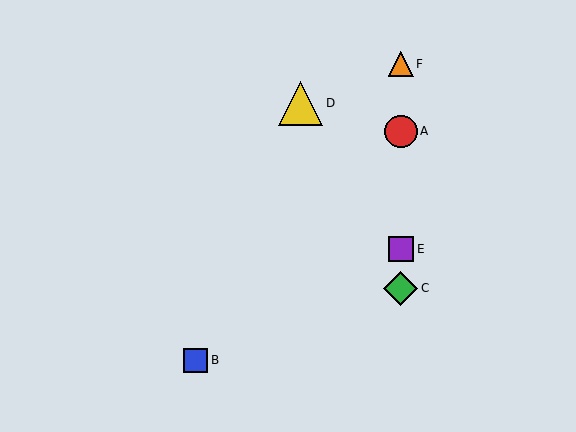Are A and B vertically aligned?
No, A is at x≈401 and B is at x≈196.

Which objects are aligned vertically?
Objects A, C, E, F are aligned vertically.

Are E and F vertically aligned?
Yes, both are at x≈401.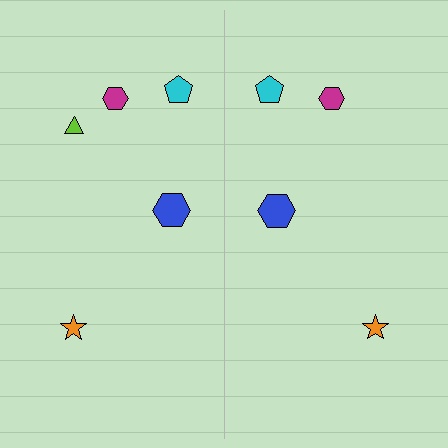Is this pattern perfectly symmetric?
No, the pattern is not perfectly symmetric. A lime triangle is missing from the right side.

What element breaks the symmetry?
A lime triangle is missing from the right side.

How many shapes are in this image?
There are 9 shapes in this image.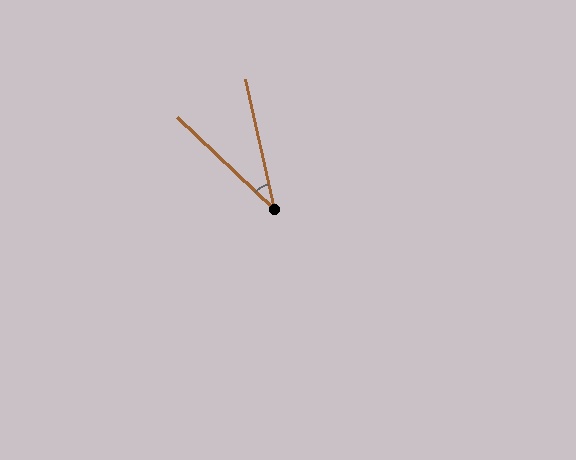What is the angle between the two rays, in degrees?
Approximately 34 degrees.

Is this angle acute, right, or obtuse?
It is acute.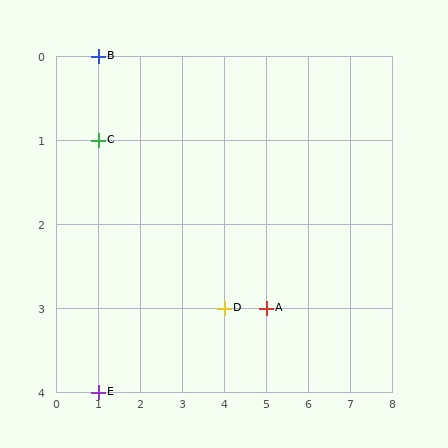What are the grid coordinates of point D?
Point D is at grid coordinates (4, 3).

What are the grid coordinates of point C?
Point C is at grid coordinates (1, 1).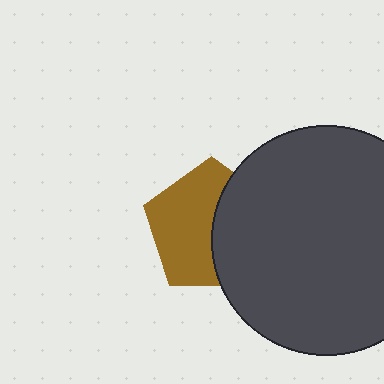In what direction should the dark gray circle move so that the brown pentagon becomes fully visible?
The dark gray circle should move right. That is the shortest direction to clear the overlap and leave the brown pentagon fully visible.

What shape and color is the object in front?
The object in front is a dark gray circle.